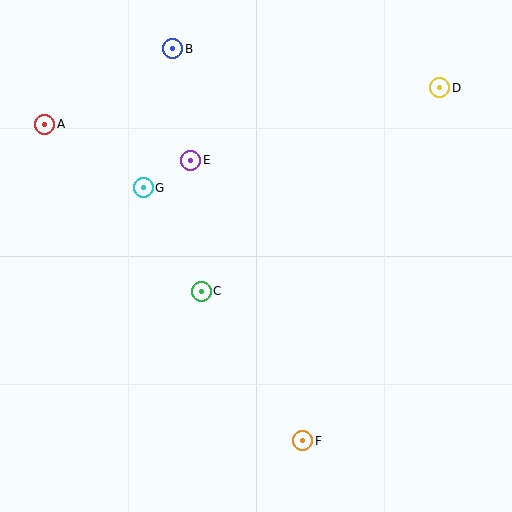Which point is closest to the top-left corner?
Point A is closest to the top-left corner.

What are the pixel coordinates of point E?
Point E is at (191, 160).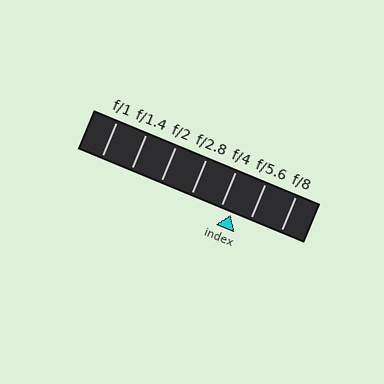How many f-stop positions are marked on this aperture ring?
There are 7 f-stop positions marked.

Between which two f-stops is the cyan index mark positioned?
The index mark is between f/4 and f/5.6.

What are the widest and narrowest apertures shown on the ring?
The widest aperture shown is f/1 and the narrowest is f/8.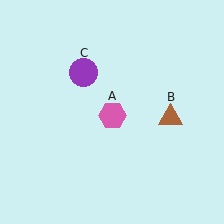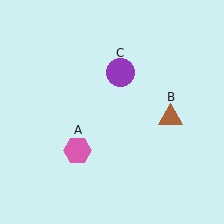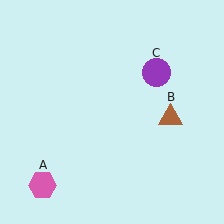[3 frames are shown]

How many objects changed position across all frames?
2 objects changed position: pink hexagon (object A), purple circle (object C).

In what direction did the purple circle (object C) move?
The purple circle (object C) moved right.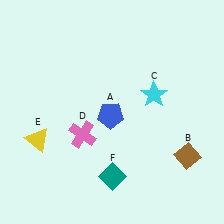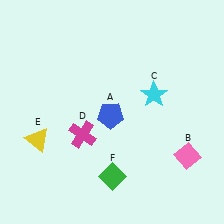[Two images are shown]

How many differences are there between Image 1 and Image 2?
There are 3 differences between the two images.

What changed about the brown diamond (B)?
In Image 1, B is brown. In Image 2, it changed to pink.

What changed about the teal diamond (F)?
In Image 1, F is teal. In Image 2, it changed to green.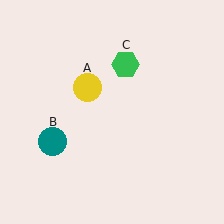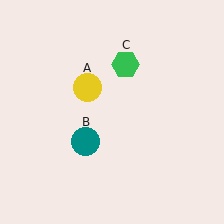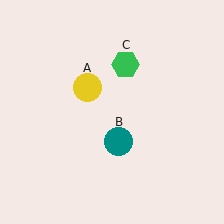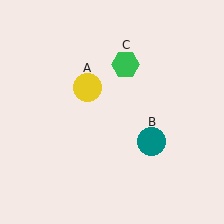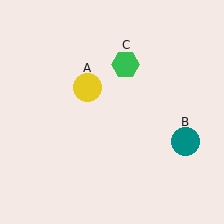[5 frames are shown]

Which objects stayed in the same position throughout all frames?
Yellow circle (object A) and green hexagon (object C) remained stationary.